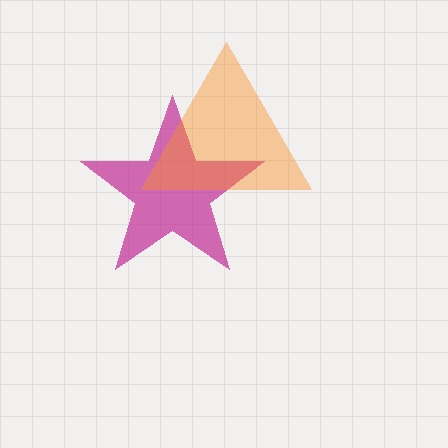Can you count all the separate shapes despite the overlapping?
Yes, there are 2 separate shapes.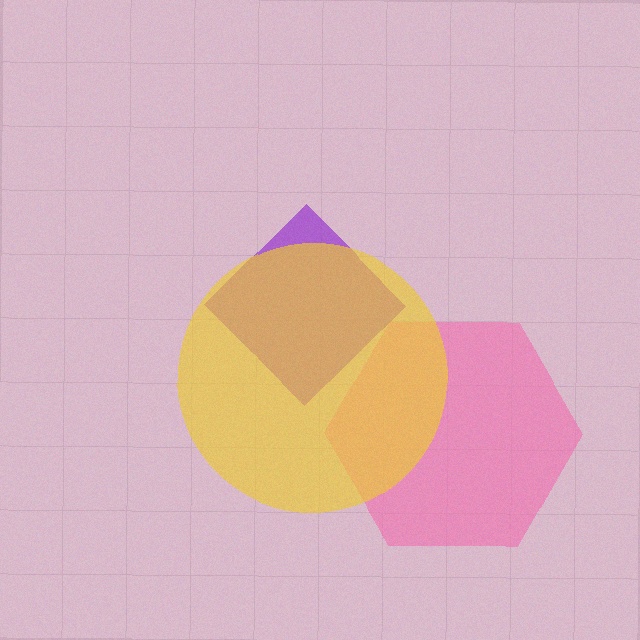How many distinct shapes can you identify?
There are 3 distinct shapes: a pink hexagon, a purple diamond, a yellow circle.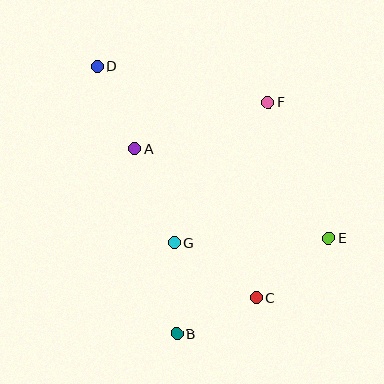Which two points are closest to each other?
Points B and C are closest to each other.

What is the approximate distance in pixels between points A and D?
The distance between A and D is approximately 90 pixels.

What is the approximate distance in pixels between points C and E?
The distance between C and E is approximately 94 pixels.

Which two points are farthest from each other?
Points D and E are farthest from each other.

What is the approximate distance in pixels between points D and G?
The distance between D and G is approximately 193 pixels.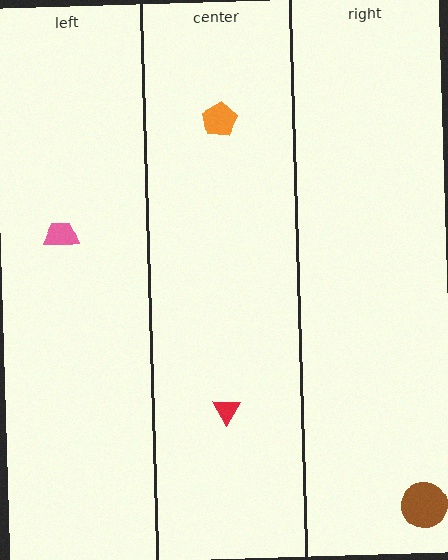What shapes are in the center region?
The red triangle, the orange pentagon.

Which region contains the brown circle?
The right region.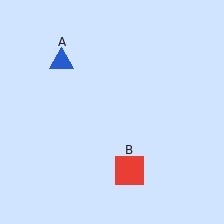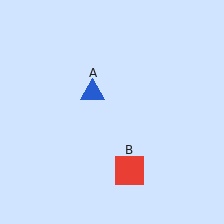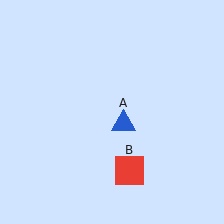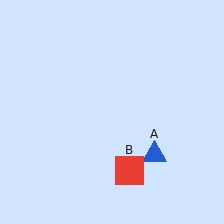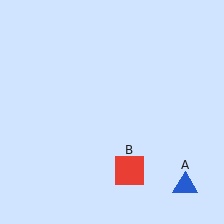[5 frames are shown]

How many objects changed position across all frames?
1 object changed position: blue triangle (object A).